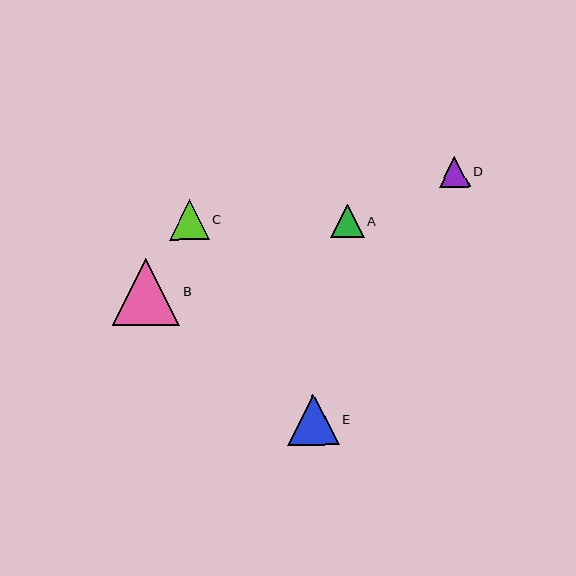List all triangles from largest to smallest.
From largest to smallest: B, E, C, A, D.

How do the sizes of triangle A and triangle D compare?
Triangle A and triangle D are approximately the same size.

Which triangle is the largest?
Triangle B is the largest with a size of approximately 68 pixels.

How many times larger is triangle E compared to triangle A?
Triangle E is approximately 1.5 times the size of triangle A.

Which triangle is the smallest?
Triangle D is the smallest with a size of approximately 31 pixels.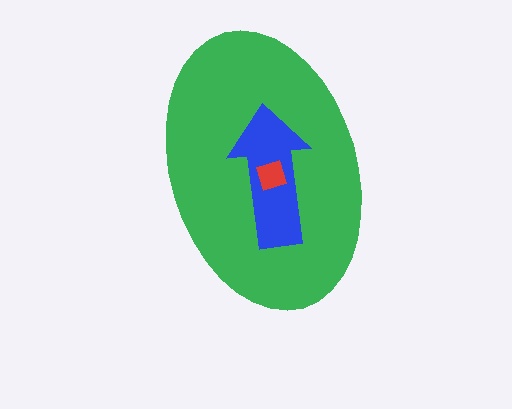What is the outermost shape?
The green ellipse.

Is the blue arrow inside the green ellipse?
Yes.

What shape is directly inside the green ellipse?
The blue arrow.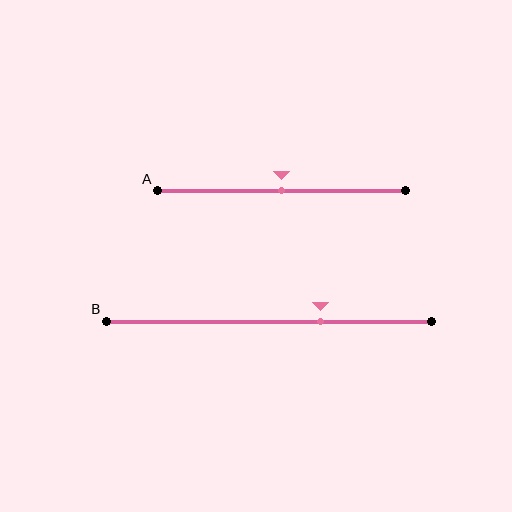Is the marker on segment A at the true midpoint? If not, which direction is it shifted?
Yes, the marker on segment A is at the true midpoint.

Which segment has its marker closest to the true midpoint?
Segment A has its marker closest to the true midpoint.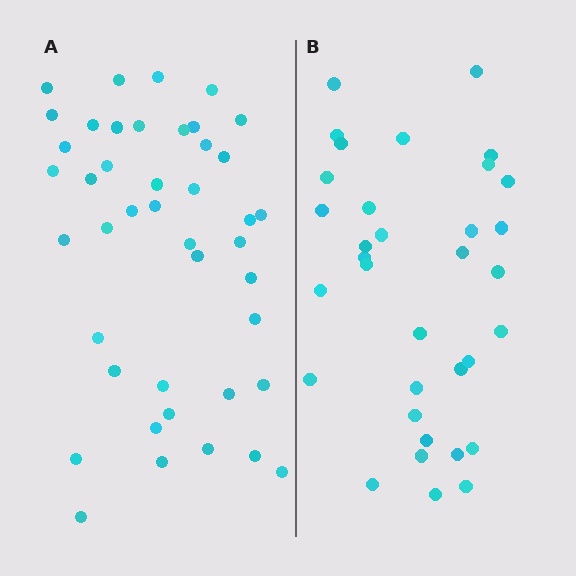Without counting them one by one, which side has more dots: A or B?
Region A (the left region) has more dots.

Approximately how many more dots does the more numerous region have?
Region A has roughly 8 or so more dots than region B.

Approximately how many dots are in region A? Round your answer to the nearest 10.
About 40 dots. (The exact count is 43, which rounds to 40.)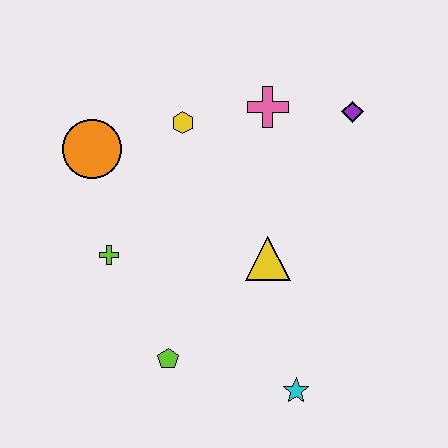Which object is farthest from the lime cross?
The purple diamond is farthest from the lime cross.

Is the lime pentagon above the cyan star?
Yes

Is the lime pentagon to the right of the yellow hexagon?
No